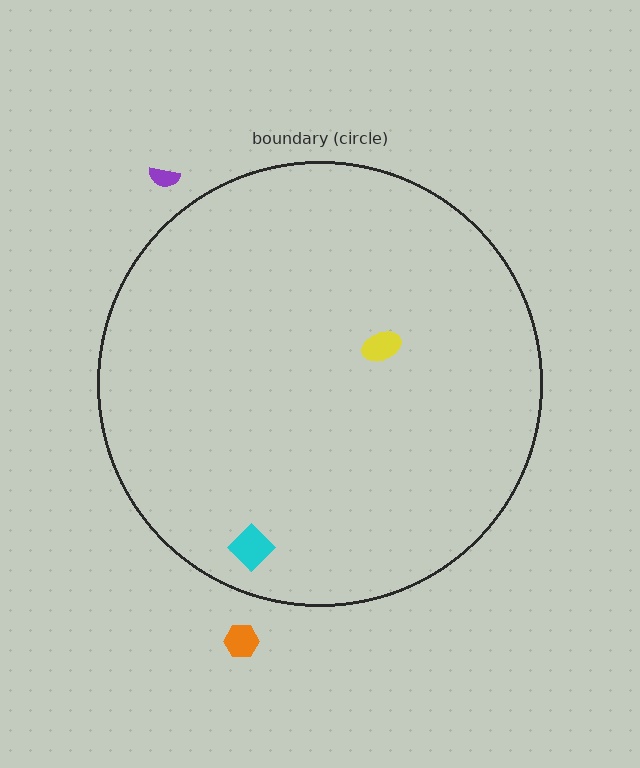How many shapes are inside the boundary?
2 inside, 2 outside.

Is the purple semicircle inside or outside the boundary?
Outside.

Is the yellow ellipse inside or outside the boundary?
Inside.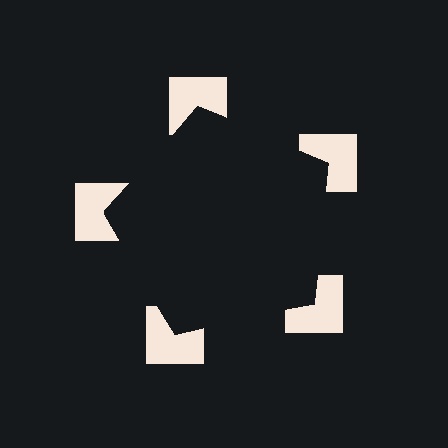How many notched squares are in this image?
There are 5 — one at each vertex of the illusory pentagon.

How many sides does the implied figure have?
5 sides.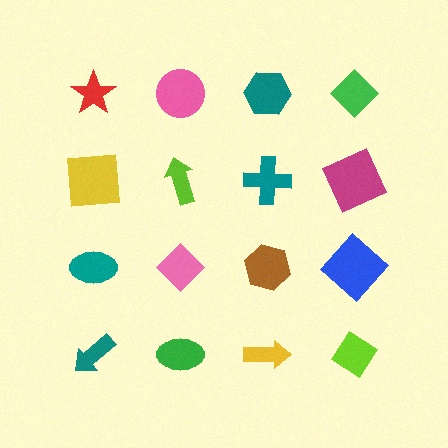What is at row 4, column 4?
A lime diamond.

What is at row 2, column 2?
A lime arrow.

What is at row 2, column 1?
A yellow square.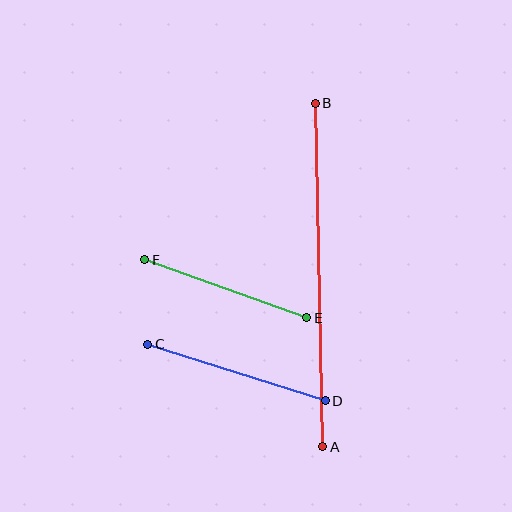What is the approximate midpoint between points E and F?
The midpoint is at approximately (226, 289) pixels.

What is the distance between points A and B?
The distance is approximately 344 pixels.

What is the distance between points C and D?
The distance is approximately 186 pixels.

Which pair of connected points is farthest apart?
Points A and B are farthest apart.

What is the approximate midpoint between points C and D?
The midpoint is at approximately (236, 373) pixels.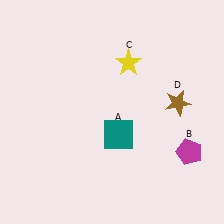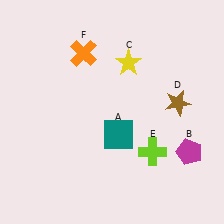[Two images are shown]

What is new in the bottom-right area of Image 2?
A lime cross (E) was added in the bottom-right area of Image 2.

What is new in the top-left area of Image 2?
An orange cross (F) was added in the top-left area of Image 2.